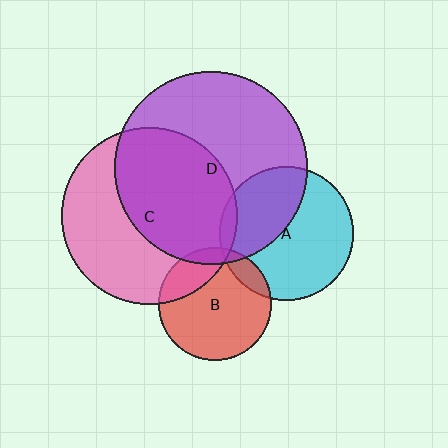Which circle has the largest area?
Circle D (purple).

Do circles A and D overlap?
Yes.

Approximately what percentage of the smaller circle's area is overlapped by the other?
Approximately 40%.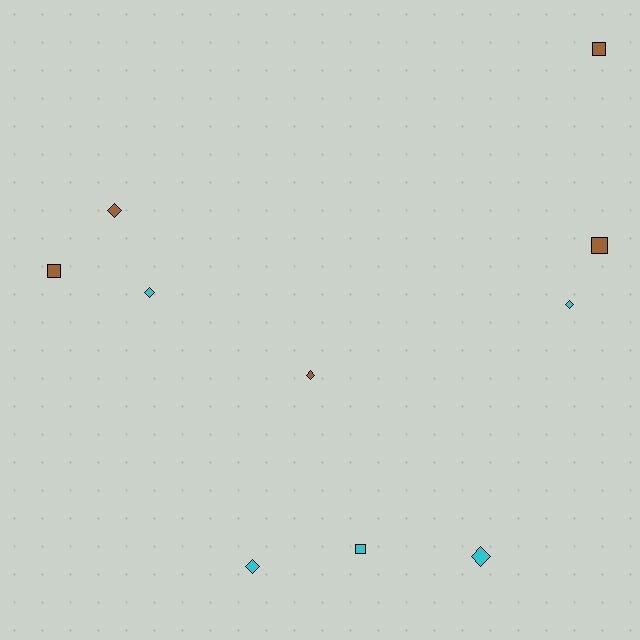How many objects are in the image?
There are 10 objects.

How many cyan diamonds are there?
There are 4 cyan diamonds.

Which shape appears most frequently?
Diamond, with 6 objects.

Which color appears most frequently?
Cyan, with 5 objects.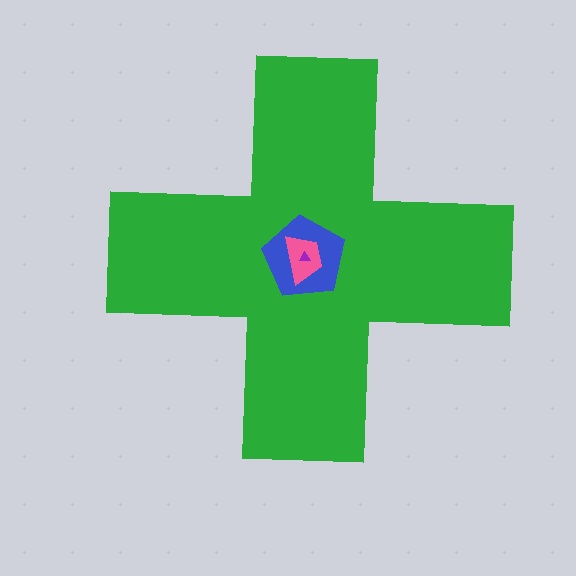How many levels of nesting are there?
4.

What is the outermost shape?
The green cross.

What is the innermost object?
The purple triangle.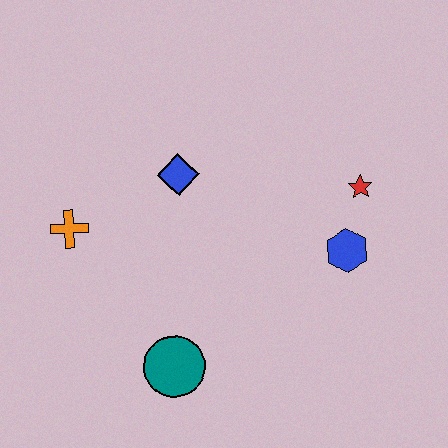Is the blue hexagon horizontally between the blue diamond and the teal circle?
No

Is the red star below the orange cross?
No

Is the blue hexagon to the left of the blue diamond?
No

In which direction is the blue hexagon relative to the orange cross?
The blue hexagon is to the right of the orange cross.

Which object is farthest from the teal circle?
The red star is farthest from the teal circle.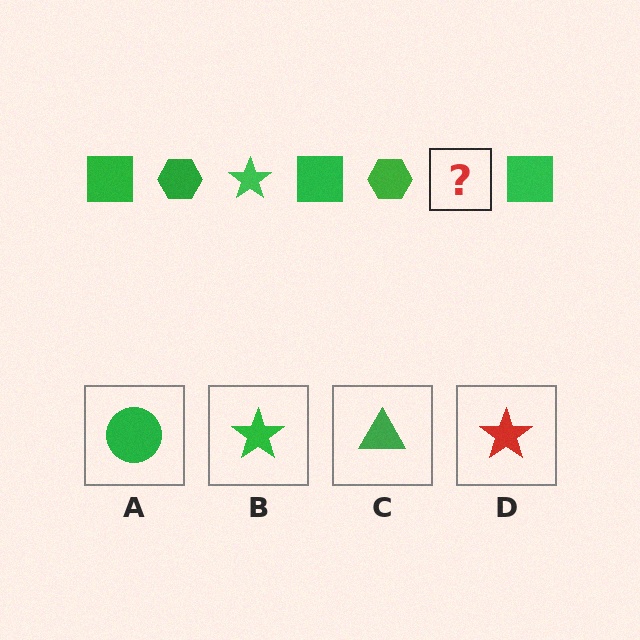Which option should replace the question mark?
Option B.